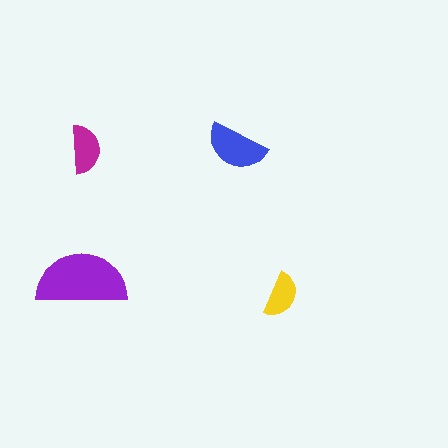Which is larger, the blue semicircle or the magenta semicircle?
The blue one.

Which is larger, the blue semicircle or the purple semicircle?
The purple one.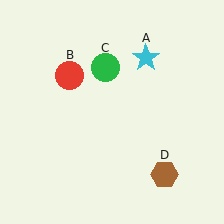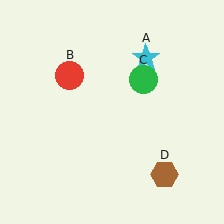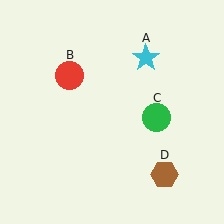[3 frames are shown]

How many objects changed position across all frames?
1 object changed position: green circle (object C).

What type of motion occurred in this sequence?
The green circle (object C) rotated clockwise around the center of the scene.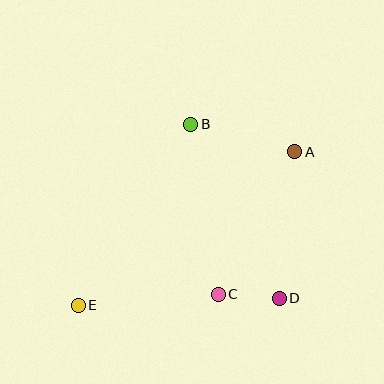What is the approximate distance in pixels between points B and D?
The distance between B and D is approximately 195 pixels.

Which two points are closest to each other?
Points C and D are closest to each other.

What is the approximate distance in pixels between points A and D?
The distance between A and D is approximately 147 pixels.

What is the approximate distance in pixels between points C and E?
The distance between C and E is approximately 141 pixels.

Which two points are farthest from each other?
Points A and E are farthest from each other.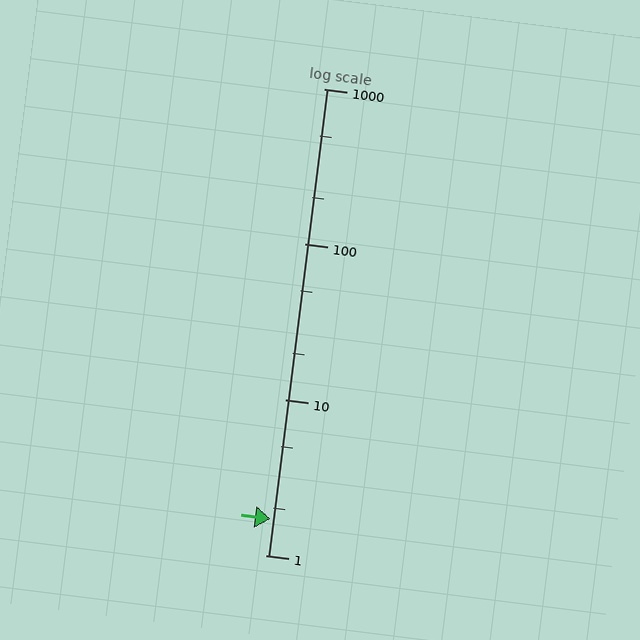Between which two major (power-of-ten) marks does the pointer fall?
The pointer is between 1 and 10.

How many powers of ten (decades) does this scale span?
The scale spans 3 decades, from 1 to 1000.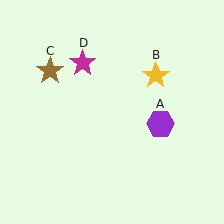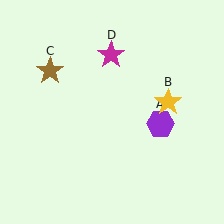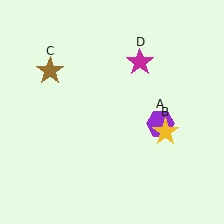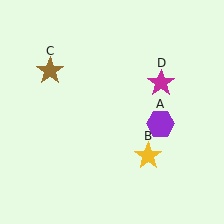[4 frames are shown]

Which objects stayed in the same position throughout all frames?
Purple hexagon (object A) and brown star (object C) remained stationary.